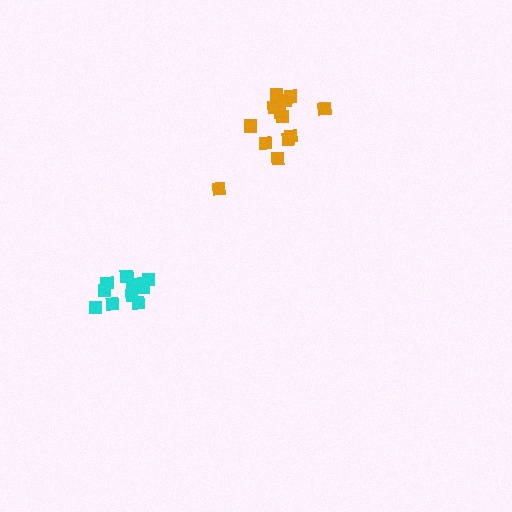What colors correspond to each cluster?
The clusters are colored: orange, cyan.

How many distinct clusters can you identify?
There are 2 distinct clusters.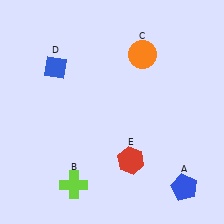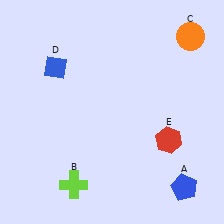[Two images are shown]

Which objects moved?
The objects that moved are: the orange circle (C), the red hexagon (E).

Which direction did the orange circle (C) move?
The orange circle (C) moved right.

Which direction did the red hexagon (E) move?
The red hexagon (E) moved right.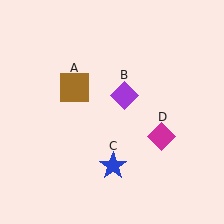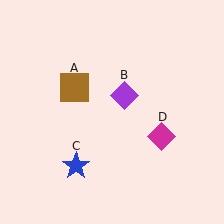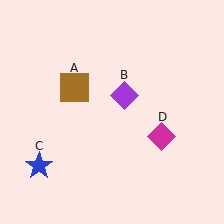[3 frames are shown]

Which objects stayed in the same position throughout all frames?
Brown square (object A) and purple diamond (object B) and magenta diamond (object D) remained stationary.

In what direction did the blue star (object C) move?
The blue star (object C) moved left.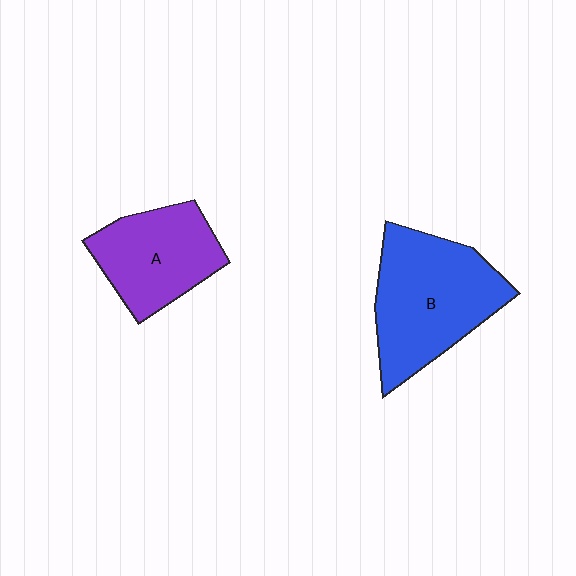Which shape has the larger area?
Shape B (blue).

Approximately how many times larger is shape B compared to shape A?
Approximately 1.4 times.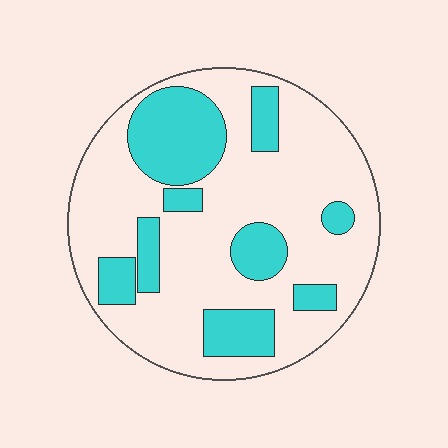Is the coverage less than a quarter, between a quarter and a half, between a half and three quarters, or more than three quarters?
Between a quarter and a half.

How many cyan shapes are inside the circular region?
9.